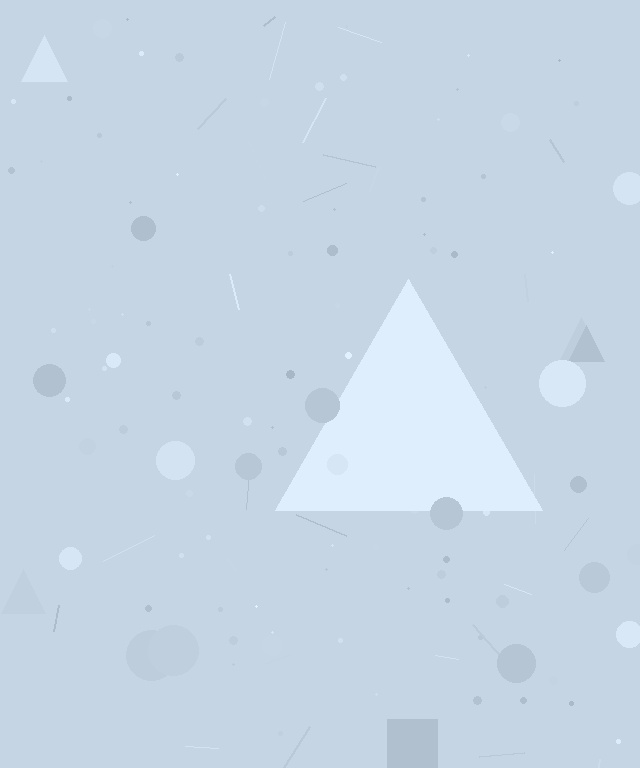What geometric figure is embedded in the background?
A triangle is embedded in the background.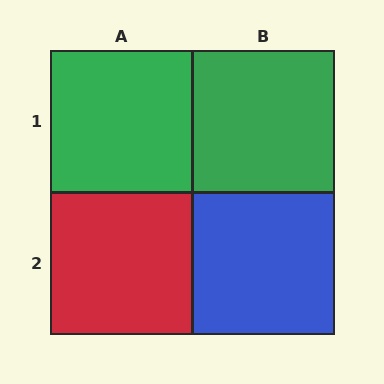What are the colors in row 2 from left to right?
Red, blue.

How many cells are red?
1 cell is red.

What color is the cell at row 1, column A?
Green.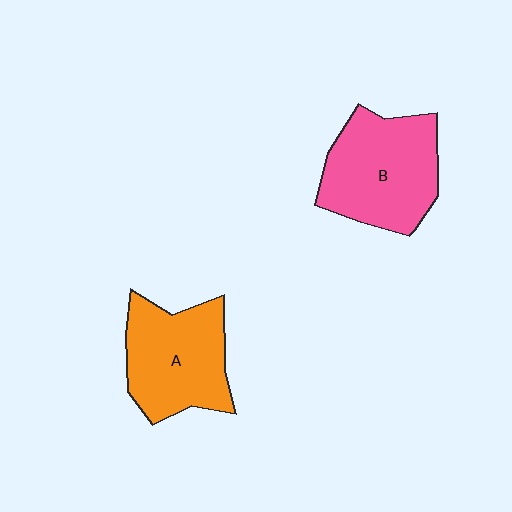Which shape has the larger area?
Shape B (pink).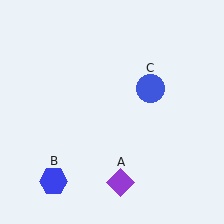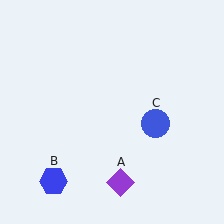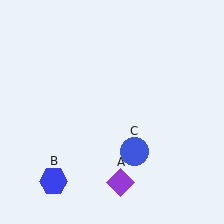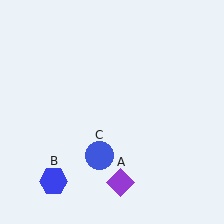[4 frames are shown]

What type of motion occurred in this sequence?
The blue circle (object C) rotated clockwise around the center of the scene.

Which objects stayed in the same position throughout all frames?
Purple diamond (object A) and blue hexagon (object B) remained stationary.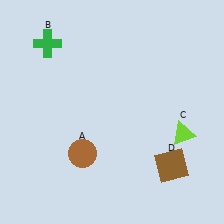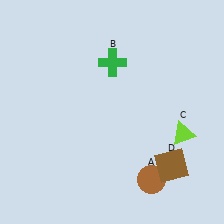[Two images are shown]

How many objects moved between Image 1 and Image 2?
2 objects moved between the two images.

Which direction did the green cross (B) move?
The green cross (B) moved right.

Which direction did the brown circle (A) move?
The brown circle (A) moved right.